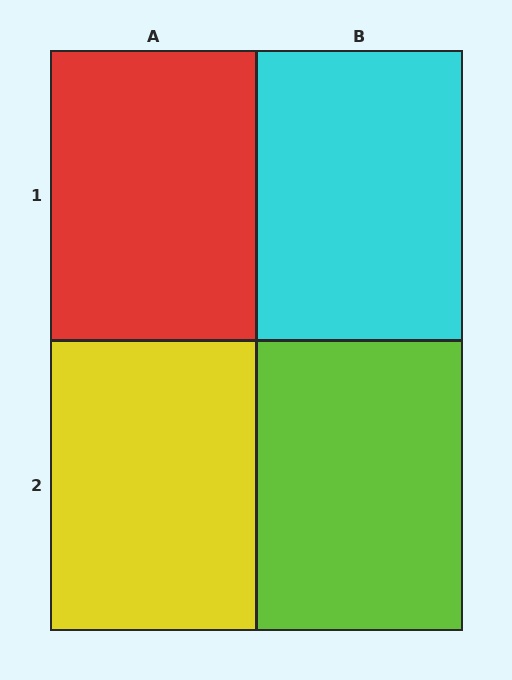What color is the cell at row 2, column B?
Lime.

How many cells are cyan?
1 cell is cyan.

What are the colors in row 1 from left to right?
Red, cyan.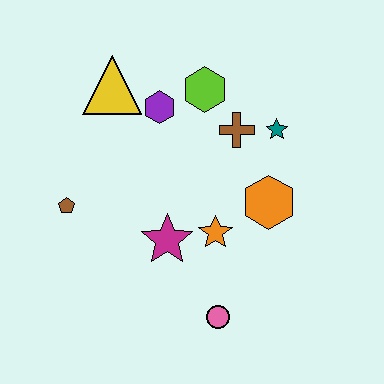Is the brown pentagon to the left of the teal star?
Yes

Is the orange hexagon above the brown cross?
No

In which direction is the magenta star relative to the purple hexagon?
The magenta star is below the purple hexagon.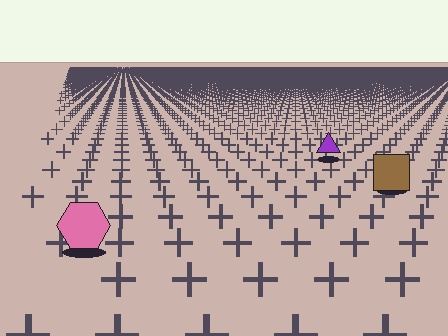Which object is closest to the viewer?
The pink hexagon is closest. The texture marks near it are larger and more spread out.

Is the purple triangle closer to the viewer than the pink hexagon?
No. The pink hexagon is closer — you can tell from the texture gradient: the ground texture is coarser near it.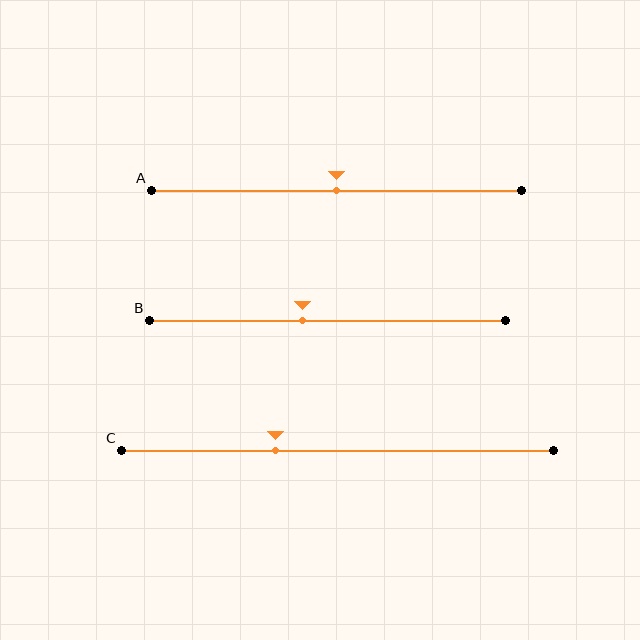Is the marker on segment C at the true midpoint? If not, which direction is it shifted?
No, the marker on segment C is shifted to the left by about 14% of the segment length.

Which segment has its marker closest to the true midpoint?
Segment A has its marker closest to the true midpoint.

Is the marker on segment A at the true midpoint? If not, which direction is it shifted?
Yes, the marker on segment A is at the true midpoint.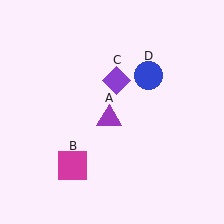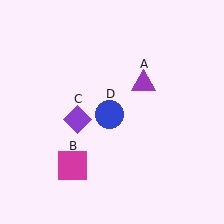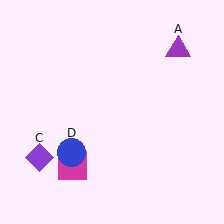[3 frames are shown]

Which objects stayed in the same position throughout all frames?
Magenta square (object B) remained stationary.